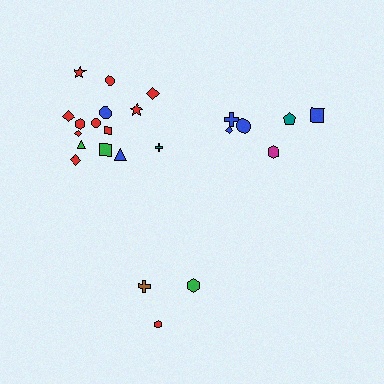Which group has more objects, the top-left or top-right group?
The top-left group.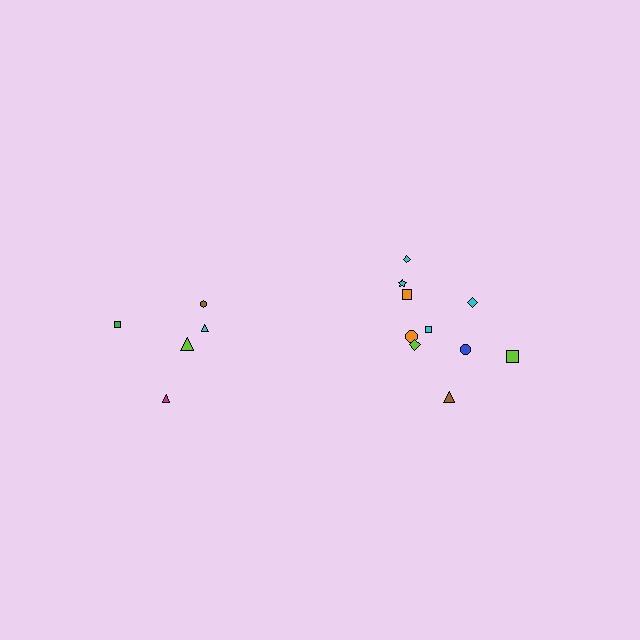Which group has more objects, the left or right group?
The right group.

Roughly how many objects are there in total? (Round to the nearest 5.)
Roughly 15 objects in total.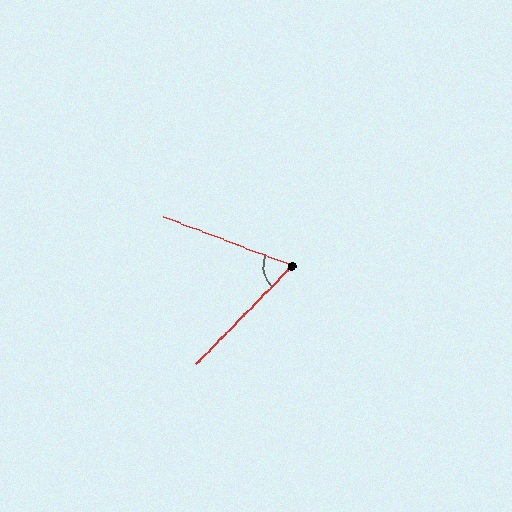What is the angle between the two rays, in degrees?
Approximately 66 degrees.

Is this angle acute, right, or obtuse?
It is acute.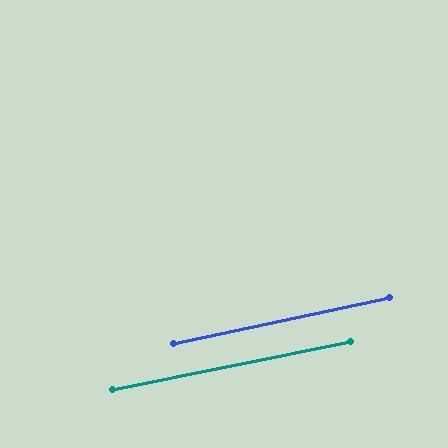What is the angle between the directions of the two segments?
Approximately 1 degree.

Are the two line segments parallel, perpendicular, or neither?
Parallel — their directions differ by only 0.7°.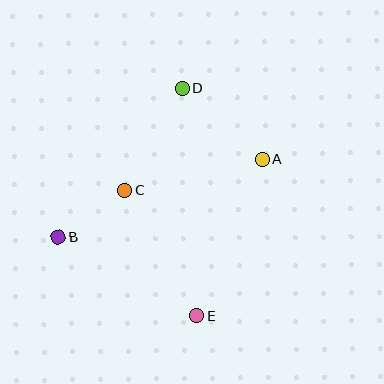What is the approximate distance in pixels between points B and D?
The distance between B and D is approximately 194 pixels.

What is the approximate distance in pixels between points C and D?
The distance between C and D is approximately 116 pixels.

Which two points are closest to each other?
Points B and C are closest to each other.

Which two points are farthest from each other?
Points D and E are farthest from each other.